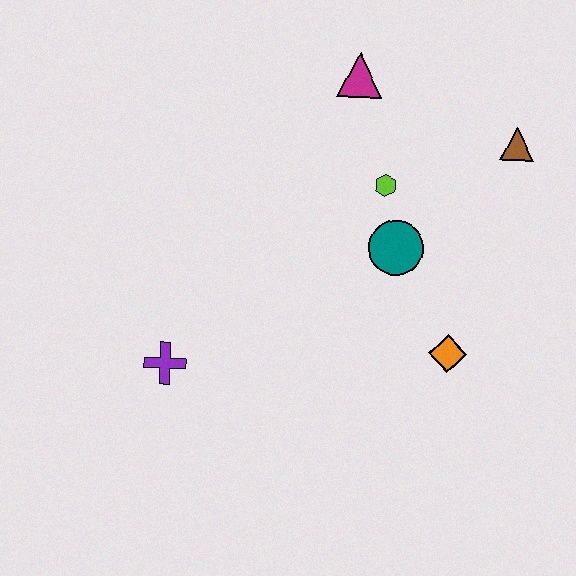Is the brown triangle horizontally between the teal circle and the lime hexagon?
No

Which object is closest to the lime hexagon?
The teal circle is closest to the lime hexagon.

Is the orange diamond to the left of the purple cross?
No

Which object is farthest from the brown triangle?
The purple cross is farthest from the brown triangle.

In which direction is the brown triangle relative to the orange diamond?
The brown triangle is above the orange diamond.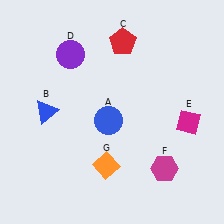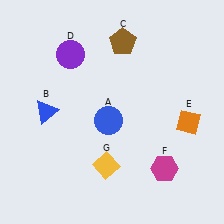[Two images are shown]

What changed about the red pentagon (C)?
In Image 1, C is red. In Image 2, it changed to brown.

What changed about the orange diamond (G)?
In Image 1, G is orange. In Image 2, it changed to yellow.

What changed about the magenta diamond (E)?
In Image 1, E is magenta. In Image 2, it changed to orange.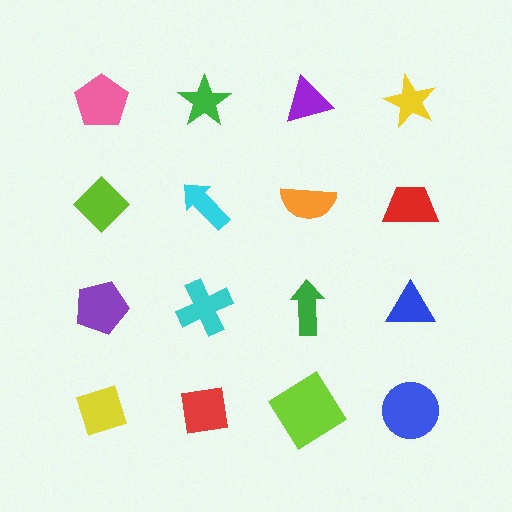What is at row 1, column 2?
A green star.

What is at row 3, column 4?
A blue triangle.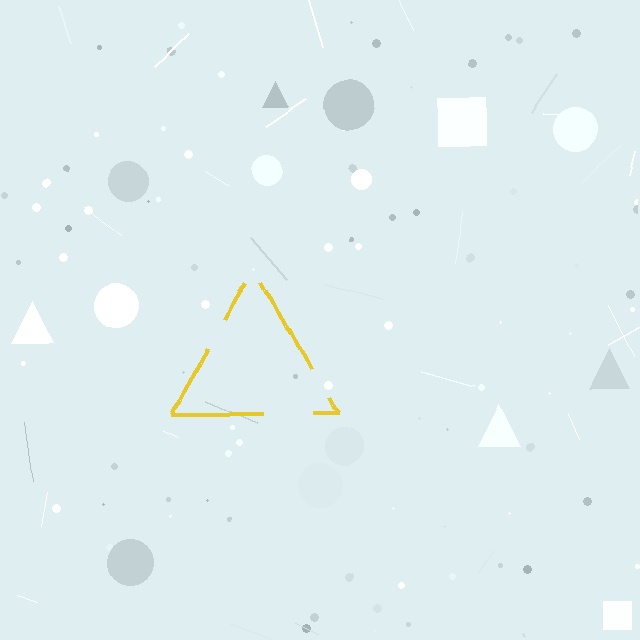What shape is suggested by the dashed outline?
The dashed outline suggests a triangle.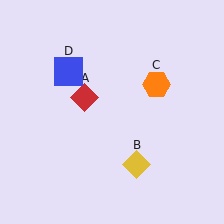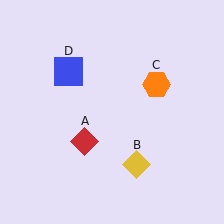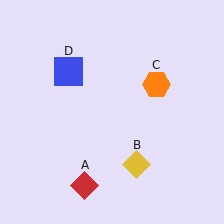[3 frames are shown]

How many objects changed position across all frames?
1 object changed position: red diamond (object A).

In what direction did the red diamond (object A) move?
The red diamond (object A) moved down.